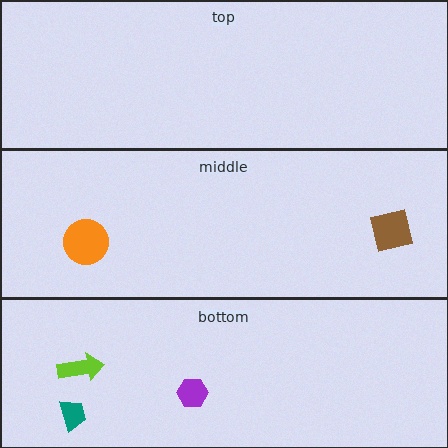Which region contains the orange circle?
The middle region.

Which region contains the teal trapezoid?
The bottom region.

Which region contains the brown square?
The middle region.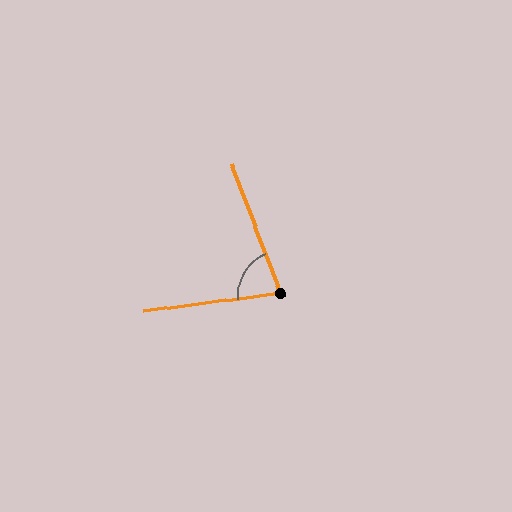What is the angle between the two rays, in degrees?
Approximately 77 degrees.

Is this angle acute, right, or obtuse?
It is acute.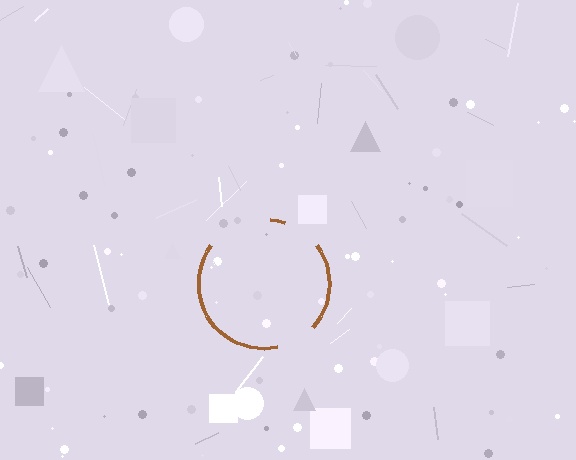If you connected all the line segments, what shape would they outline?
They would outline a circle.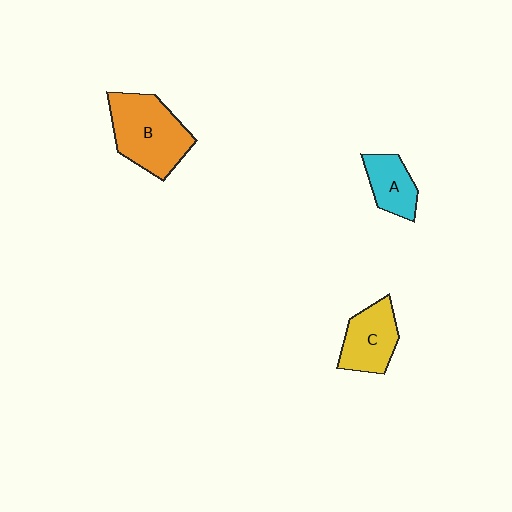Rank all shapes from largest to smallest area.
From largest to smallest: B (orange), C (yellow), A (cyan).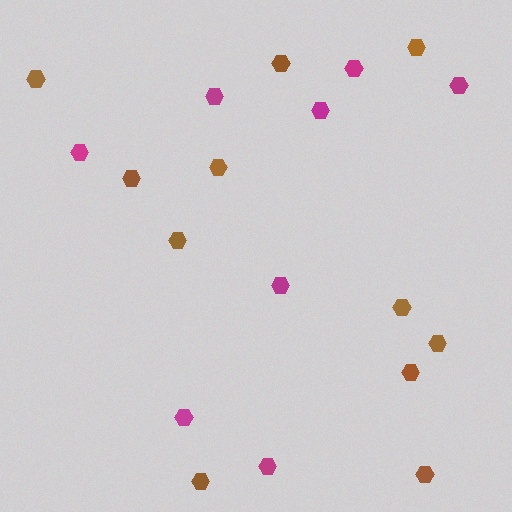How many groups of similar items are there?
There are 2 groups: one group of brown hexagons (11) and one group of magenta hexagons (8).